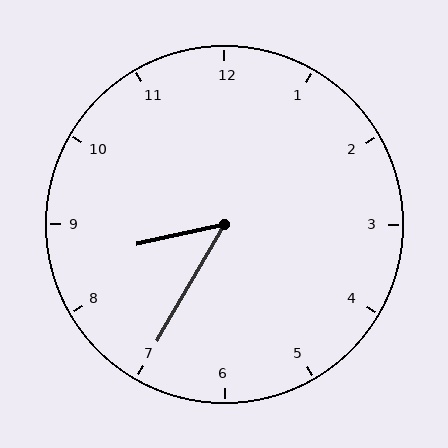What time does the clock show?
8:35.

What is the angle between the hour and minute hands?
Approximately 48 degrees.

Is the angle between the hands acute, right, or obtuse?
It is acute.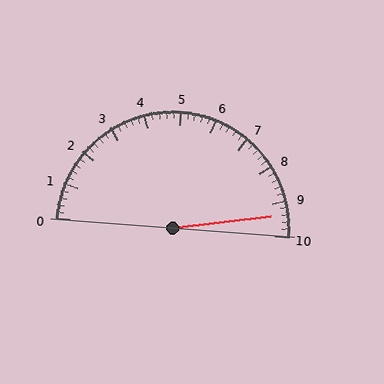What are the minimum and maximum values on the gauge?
The gauge ranges from 0 to 10.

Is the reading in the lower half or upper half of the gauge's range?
The reading is in the upper half of the range (0 to 10).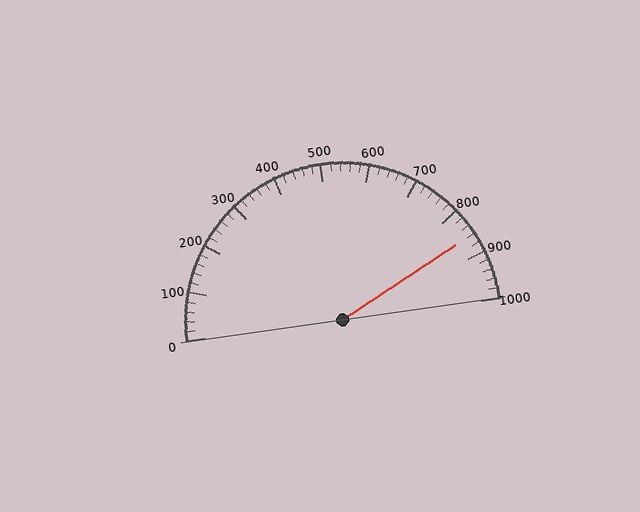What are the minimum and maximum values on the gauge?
The gauge ranges from 0 to 1000.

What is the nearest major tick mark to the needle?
The nearest major tick mark is 900.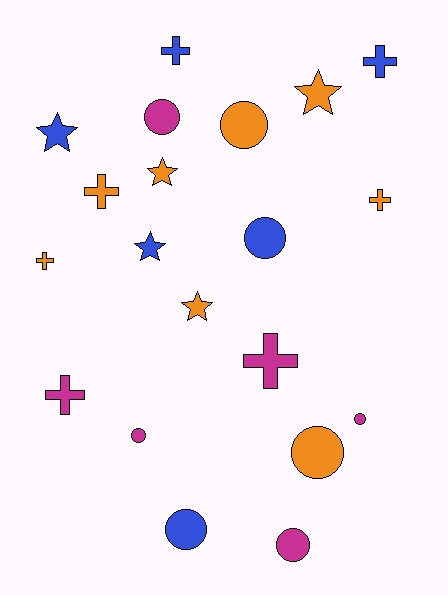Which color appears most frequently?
Orange, with 8 objects.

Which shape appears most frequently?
Circle, with 8 objects.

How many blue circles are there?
There are 2 blue circles.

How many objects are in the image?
There are 20 objects.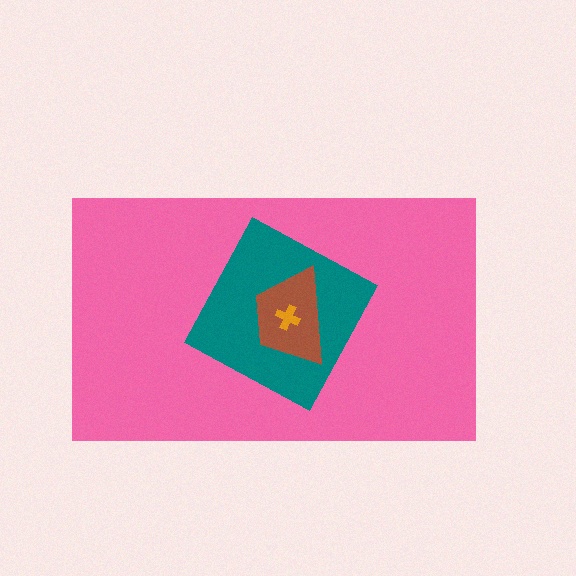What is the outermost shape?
The pink rectangle.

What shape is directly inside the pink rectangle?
The teal square.